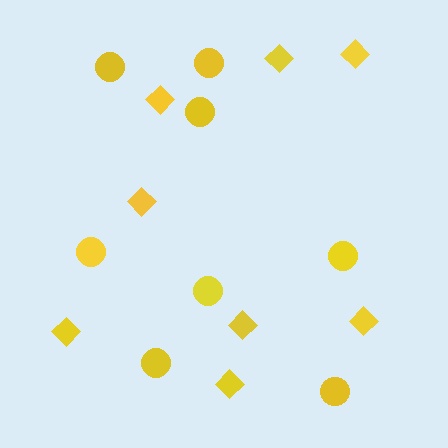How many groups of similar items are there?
There are 2 groups: one group of diamonds (8) and one group of circles (8).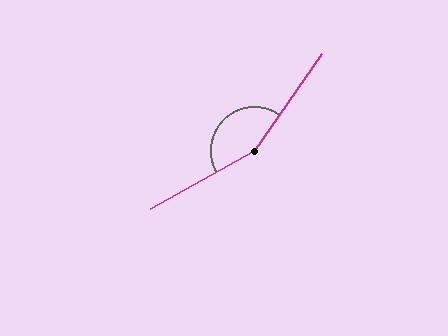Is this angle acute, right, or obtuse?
It is obtuse.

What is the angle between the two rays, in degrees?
Approximately 154 degrees.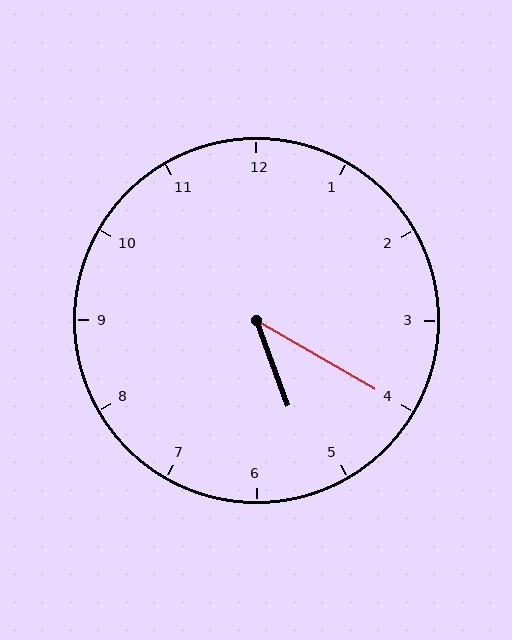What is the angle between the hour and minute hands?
Approximately 40 degrees.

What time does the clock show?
5:20.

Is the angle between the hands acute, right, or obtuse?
It is acute.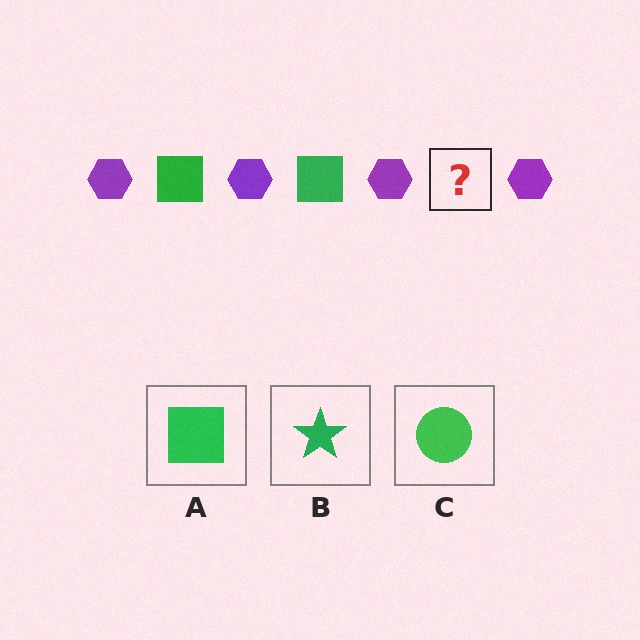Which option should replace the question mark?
Option A.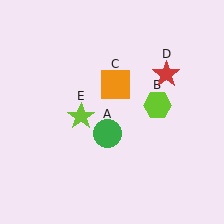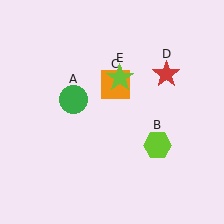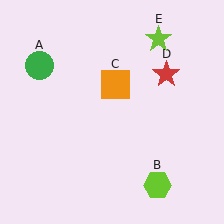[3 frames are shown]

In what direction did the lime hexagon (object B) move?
The lime hexagon (object B) moved down.